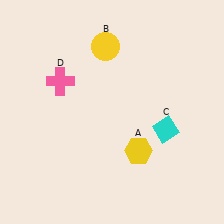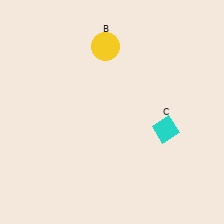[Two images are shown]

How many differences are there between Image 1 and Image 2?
There are 2 differences between the two images.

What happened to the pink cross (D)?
The pink cross (D) was removed in Image 2. It was in the top-left area of Image 1.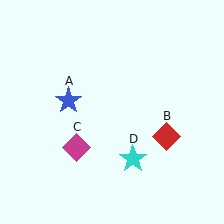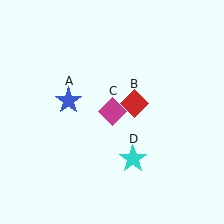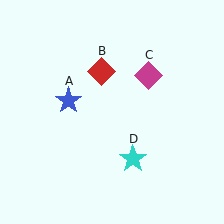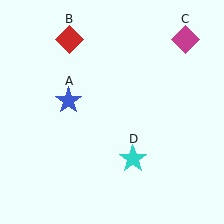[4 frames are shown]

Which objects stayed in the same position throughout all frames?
Blue star (object A) and cyan star (object D) remained stationary.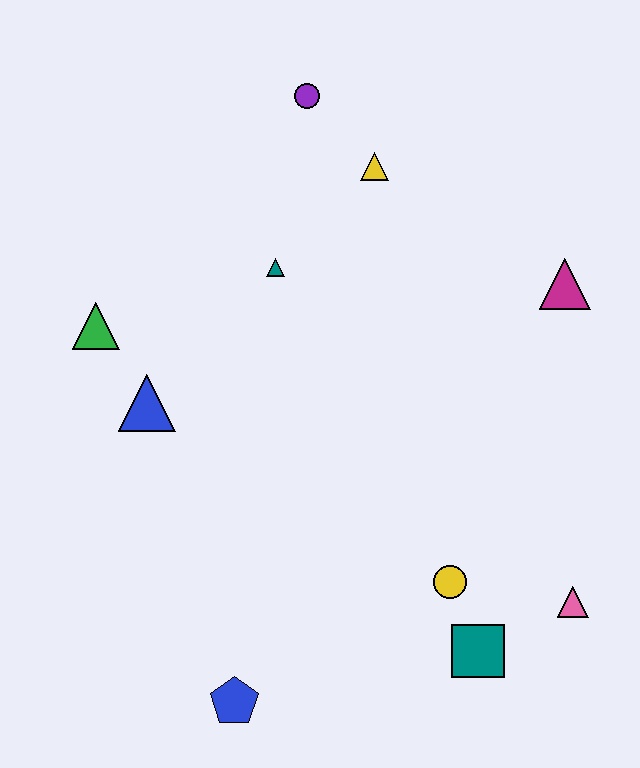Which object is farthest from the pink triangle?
The purple circle is farthest from the pink triangle.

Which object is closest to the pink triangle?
The teal square is closest to the pink triangle.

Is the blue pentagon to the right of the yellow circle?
No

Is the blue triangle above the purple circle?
No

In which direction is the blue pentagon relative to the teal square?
The blue pentagon is to the left of the teal square.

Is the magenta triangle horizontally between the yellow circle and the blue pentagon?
No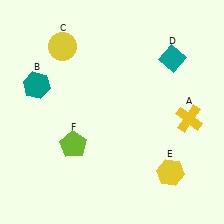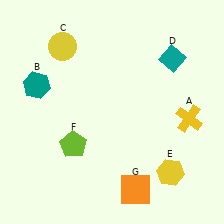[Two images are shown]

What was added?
An orange square (G) was added in Image 2.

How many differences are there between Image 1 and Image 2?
There is 1 difference between the two images.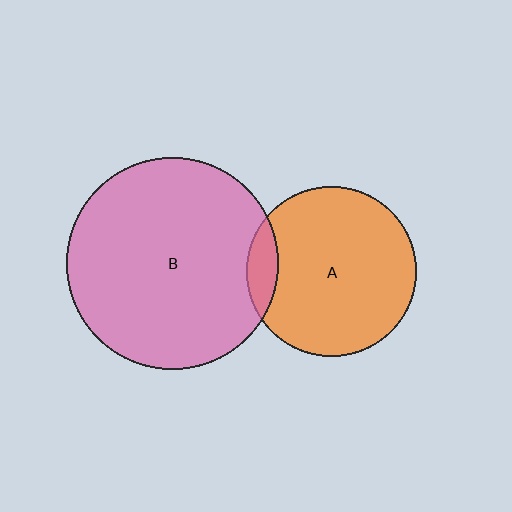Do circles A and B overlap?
Yes.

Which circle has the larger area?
Circle B (pink).